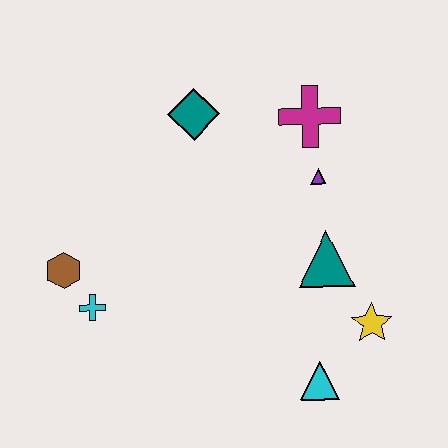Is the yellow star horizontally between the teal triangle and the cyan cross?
No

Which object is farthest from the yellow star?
The brown hexagon is farthest from the yellow star.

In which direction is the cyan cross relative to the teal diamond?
The cyan cross is below the teal diamond.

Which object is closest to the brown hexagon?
The cyan cross is closest to the brown hexagon.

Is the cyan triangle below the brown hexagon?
Yes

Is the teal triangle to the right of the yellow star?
No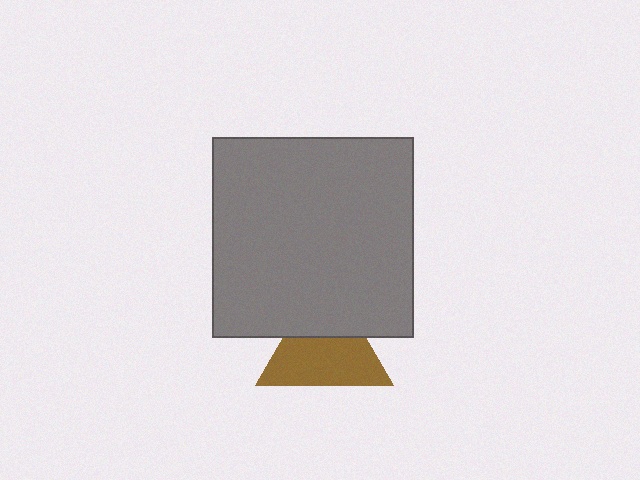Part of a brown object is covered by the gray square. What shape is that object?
It is a triangle.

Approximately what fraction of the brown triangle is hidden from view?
Roughly 36% of the brown triangle is hidden behind the gray square.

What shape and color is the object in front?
The object in front is a gray square.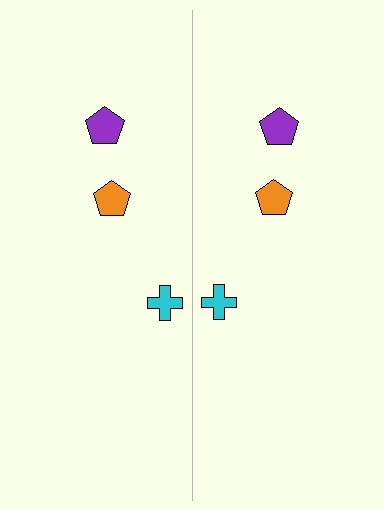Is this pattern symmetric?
Yes, this pattern has bilateral (reflection) symmetry.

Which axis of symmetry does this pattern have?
The pattern has a vertical axis of symmetry running through the center of the image.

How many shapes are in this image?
There are 6 shapes in this image.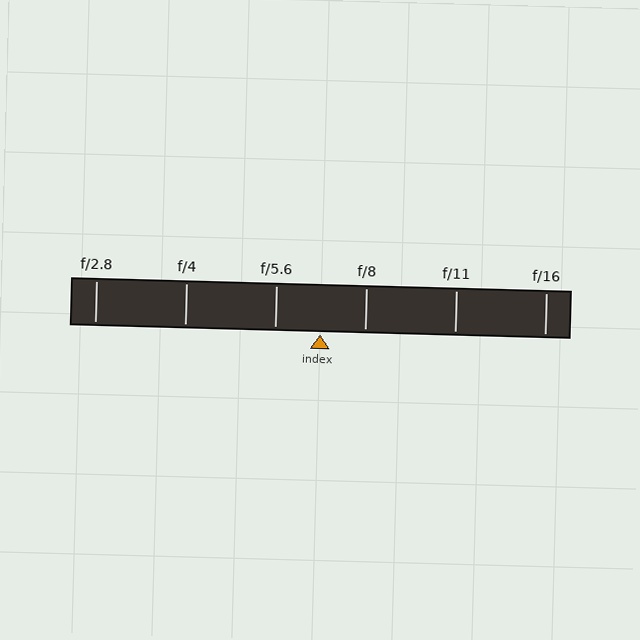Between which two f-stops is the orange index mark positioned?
The index mark is between f/5.6 and f/8.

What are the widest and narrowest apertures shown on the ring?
The widest aperture shown is f/2.8 and the narrowest is f/16.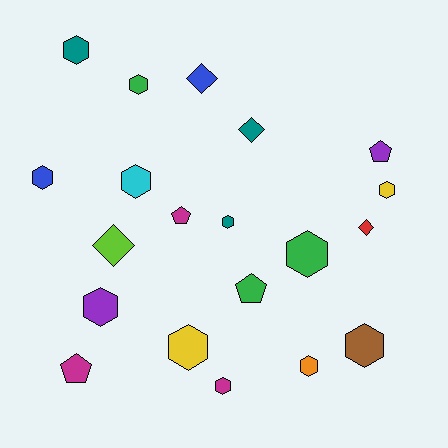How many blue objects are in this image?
There are 2 blue objects.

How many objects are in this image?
There are 20 objects.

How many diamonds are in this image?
There are 4 diamonds.